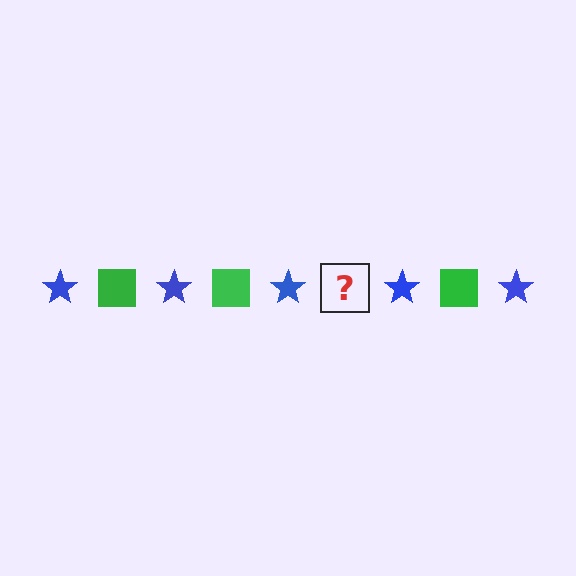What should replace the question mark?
The question mark should be replaced with a green square.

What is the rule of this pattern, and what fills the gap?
The rule is that the pattern alternates between blue star and green square. The gap should be filled with a green square.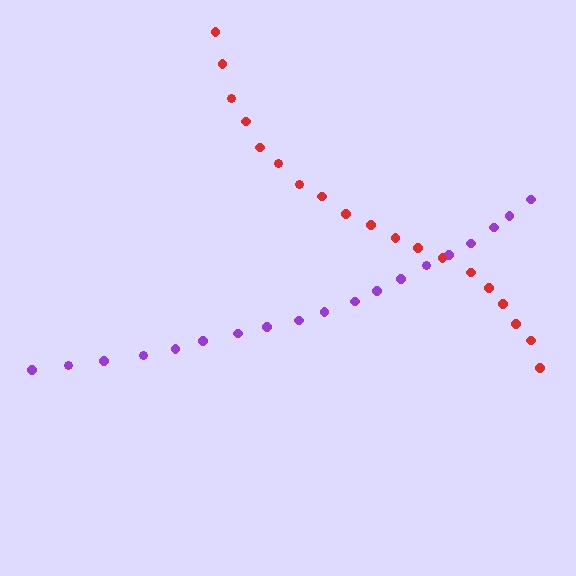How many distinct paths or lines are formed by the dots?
There are 2 distinct paths.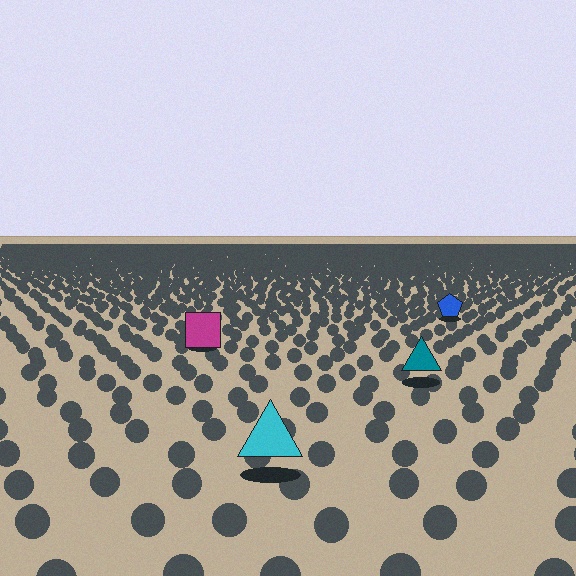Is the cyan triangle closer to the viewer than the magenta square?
Yes. The cyan triangle is closer — you can tell from the texture gradient: the ground texture is coarser near it.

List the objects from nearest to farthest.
From nearest to farthest: the cyan triangle, the teal triangle, the magenta square, the blue pentagon.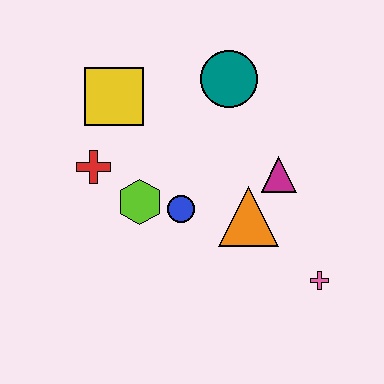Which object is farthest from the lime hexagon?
The pink cross is farthest from the lime hexagon.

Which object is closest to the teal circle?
The magenta triangle is closest to the teal circle.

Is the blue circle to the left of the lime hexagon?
No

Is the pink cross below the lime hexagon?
Yes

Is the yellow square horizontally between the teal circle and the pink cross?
No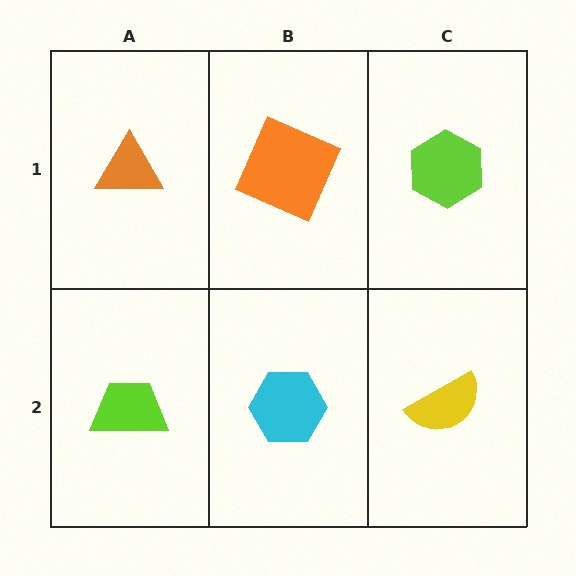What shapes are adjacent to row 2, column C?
A lime hexagon (row 1, column C), a cyan hexagon (row 2, column B).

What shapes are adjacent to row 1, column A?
A lime trapezoid (row 2, column A), an orange square (row 1, column B).